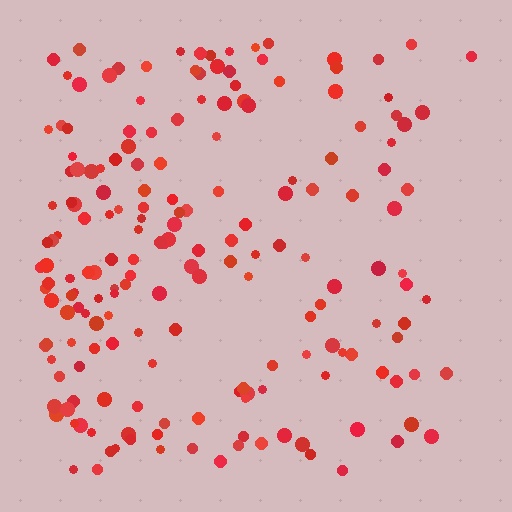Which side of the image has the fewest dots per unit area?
The right.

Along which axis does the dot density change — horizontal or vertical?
Horizontal.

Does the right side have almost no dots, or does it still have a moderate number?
Still a moderate number, just noticeably fewer than the left.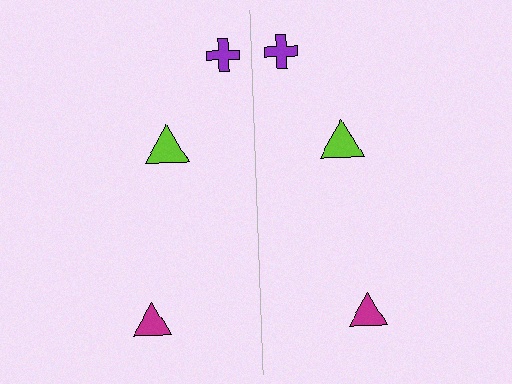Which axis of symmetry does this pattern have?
The pattern has a vertical axis of symmetry running through the center of the image.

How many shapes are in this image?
There are 6 shapes in this image.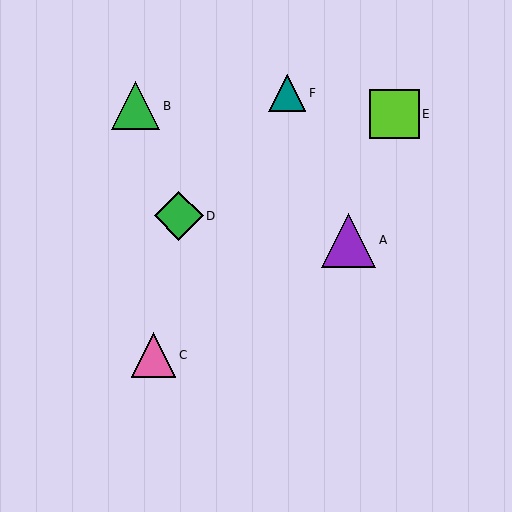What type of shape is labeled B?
Shape B is a green triangle.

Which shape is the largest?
The purple triangle (labeled A) is the largest.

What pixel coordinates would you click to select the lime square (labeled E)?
Click at (395, 114) to select the lime square E.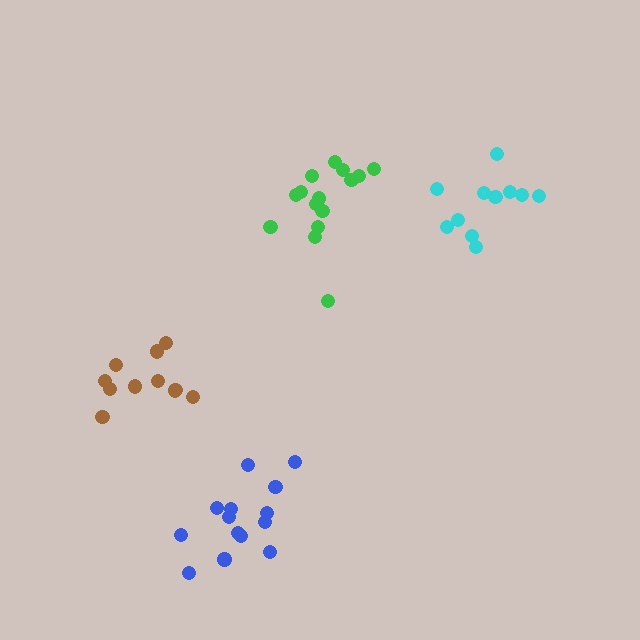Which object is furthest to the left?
The brown cluster is leftmost.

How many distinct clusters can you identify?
There are 4 distinct clusters.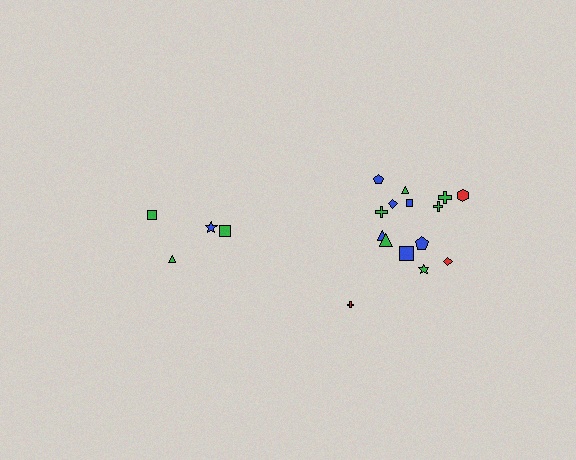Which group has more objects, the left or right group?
The right group.